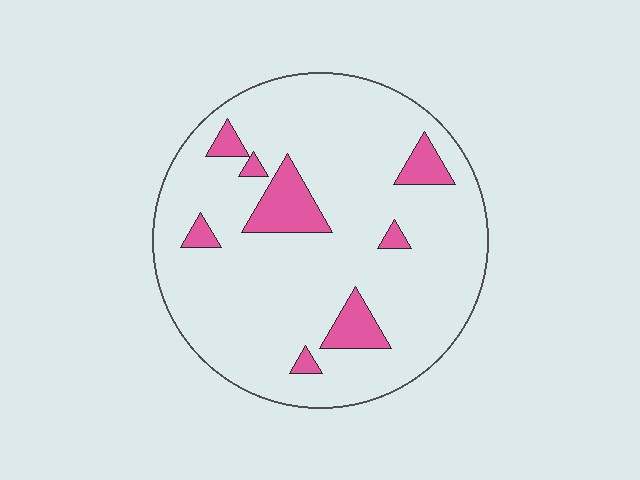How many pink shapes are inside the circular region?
8.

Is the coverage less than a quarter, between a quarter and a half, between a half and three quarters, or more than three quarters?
Less than a quarter.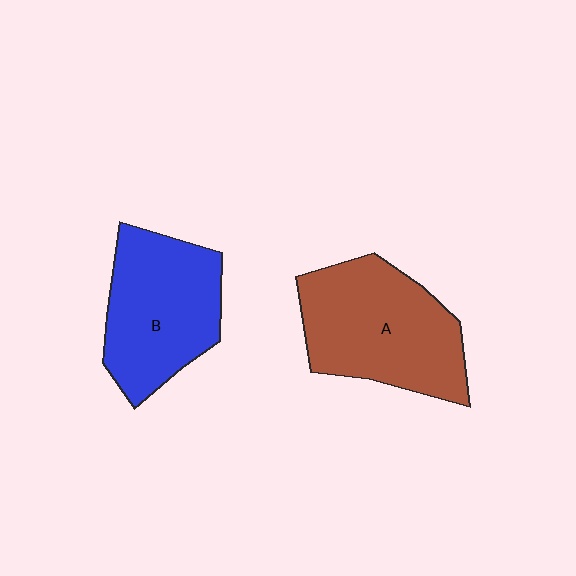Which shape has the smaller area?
Shape B (blue).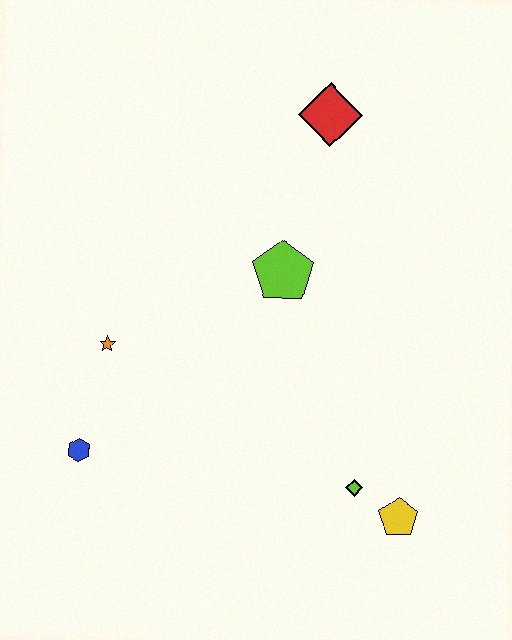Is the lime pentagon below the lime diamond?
No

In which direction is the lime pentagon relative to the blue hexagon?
The lime pentagon is to the right of the blue hexagon.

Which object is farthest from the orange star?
The yellow pentagon is farthest from the orange star.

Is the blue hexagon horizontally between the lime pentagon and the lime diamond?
No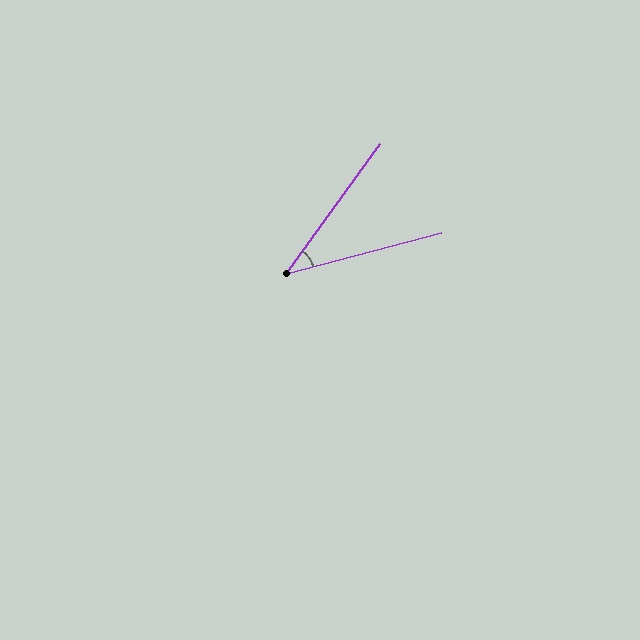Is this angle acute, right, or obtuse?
It is acute.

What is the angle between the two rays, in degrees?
Approximately 39 degrees.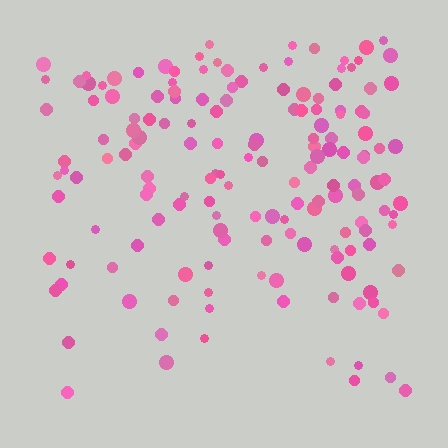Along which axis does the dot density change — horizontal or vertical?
Vertical.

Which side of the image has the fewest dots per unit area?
The bottom.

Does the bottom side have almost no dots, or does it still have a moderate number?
Still a moderate number, just noticeably fewer than the top.